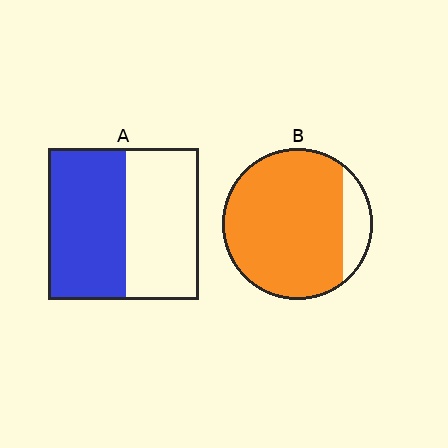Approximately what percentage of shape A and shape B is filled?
A is approximately 50% and B is approximately 85%.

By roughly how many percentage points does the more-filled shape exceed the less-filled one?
By roughly 35 percentage points (B over A).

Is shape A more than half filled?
Roughly half.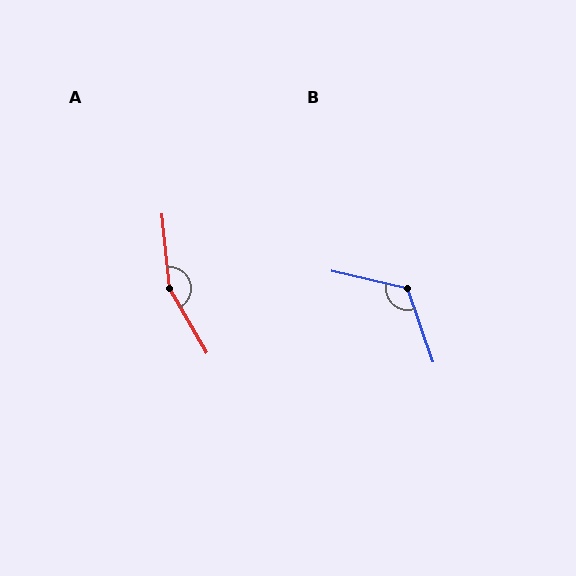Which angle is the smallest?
B, at approximately 122 degrees.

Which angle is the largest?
A, at approximately 155 degrees.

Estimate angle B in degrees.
Approximately 122 degrees.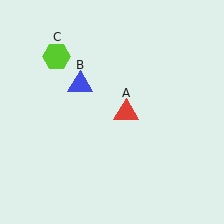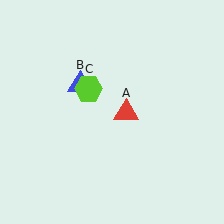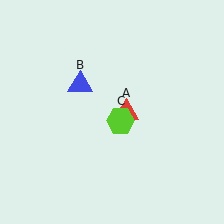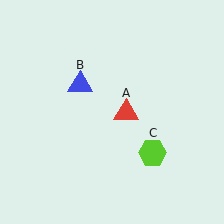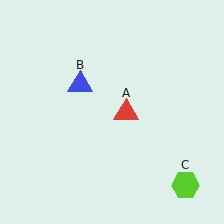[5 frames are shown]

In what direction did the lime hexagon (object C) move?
The lime hexagon (object C) moved down and to the right.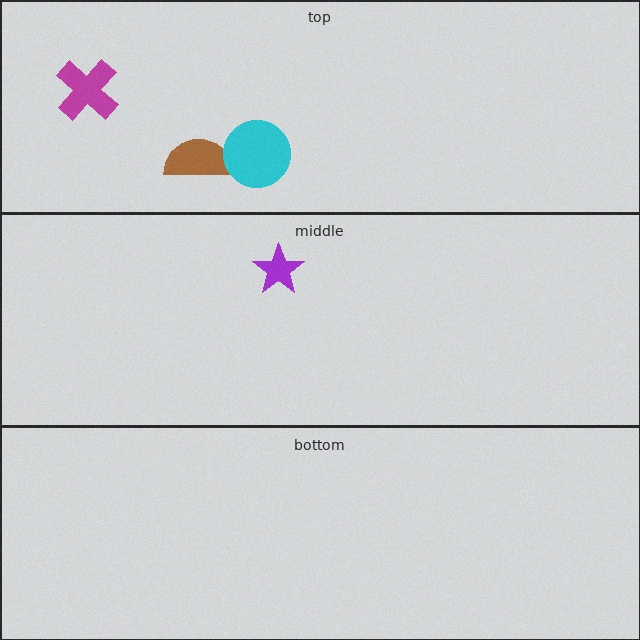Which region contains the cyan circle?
The top region.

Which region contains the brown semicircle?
The top region.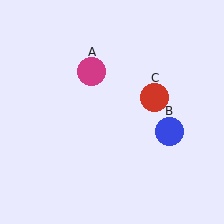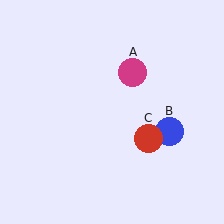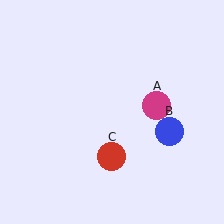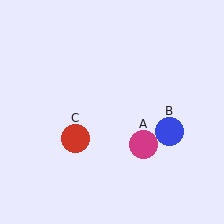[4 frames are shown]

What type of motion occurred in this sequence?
The magenta circle (object A), red circle (object C) rotated clockwise around the center of the scene.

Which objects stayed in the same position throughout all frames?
Blue circle (object B) remained stationary.